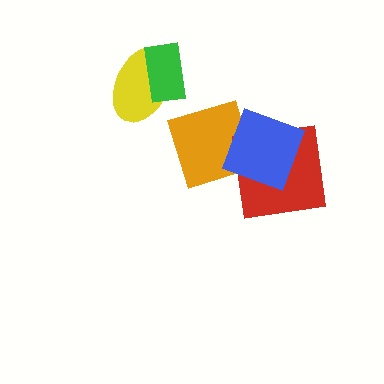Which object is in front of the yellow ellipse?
The green rectangle is in front of the yellow ellipse.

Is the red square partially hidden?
Yes, it is partially covered by another shape.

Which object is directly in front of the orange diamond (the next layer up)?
The red square is directly in front of the orange diamond.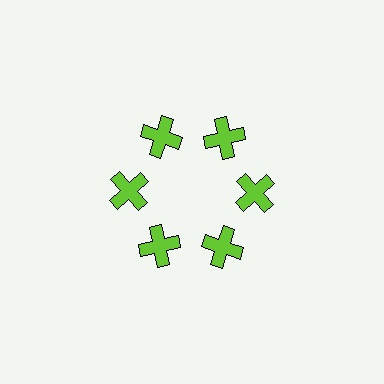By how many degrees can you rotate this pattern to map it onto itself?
The pattern maps onto itself every 60 degrees of rotation.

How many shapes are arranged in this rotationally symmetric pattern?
There are 6 shapes, arranged in 6 groups of 1.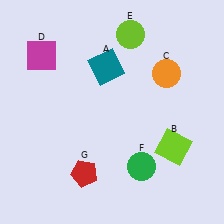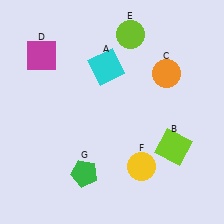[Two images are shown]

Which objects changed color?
A changed from teal to cyan. F changed from green to yellow. G changed from red to green.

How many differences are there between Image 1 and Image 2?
There are 3 differences between the two images.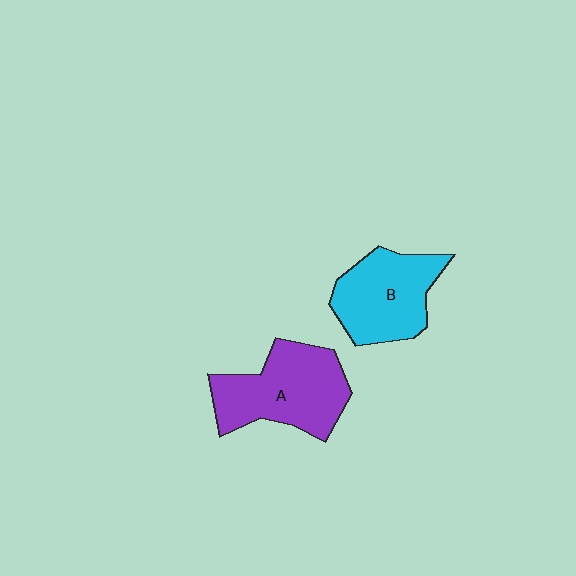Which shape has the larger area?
Shape A (purple).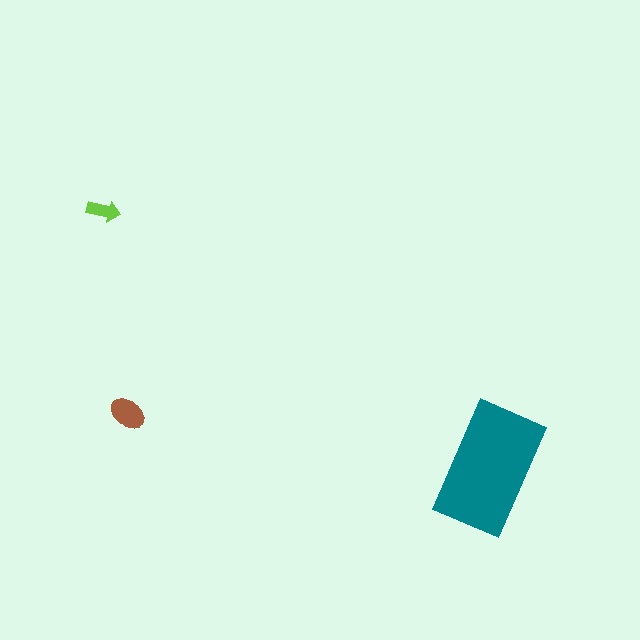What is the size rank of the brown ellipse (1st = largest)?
2nd.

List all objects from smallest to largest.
The lime arrow, the brown ellipse, the teal rectangle.